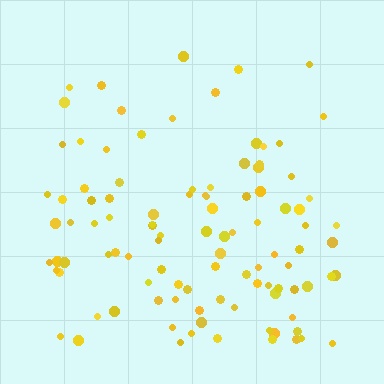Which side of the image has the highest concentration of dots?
The bottom.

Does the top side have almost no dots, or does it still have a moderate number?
Still a moderate number, just noticeably fewer than the bottom.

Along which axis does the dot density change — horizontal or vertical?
Vertical.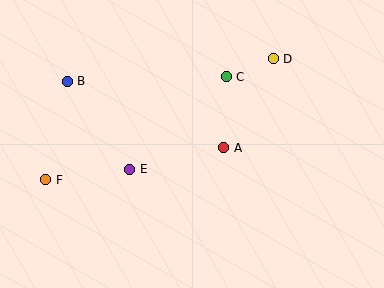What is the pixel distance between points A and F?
The distance between A and F is 181 pixels.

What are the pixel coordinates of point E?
Point E is at (130, 169).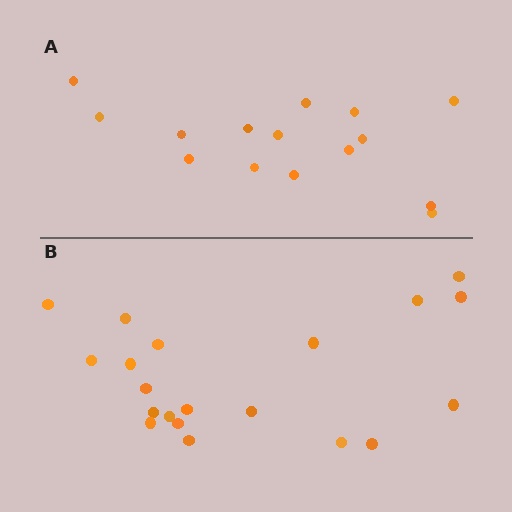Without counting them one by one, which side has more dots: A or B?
Region B (the bottom region) has more dots.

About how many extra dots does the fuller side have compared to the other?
Region B has about 5 more dots than region A.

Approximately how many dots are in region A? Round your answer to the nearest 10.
About 20 dots. (The exact count is 15, which rounds to 20.)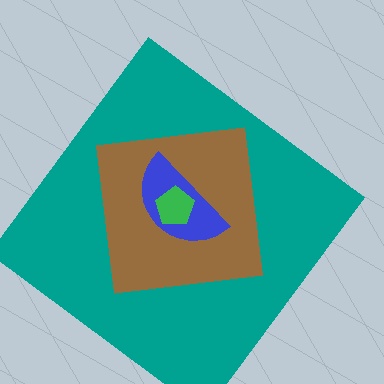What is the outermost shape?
The teal diamond.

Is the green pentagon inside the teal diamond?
Yes.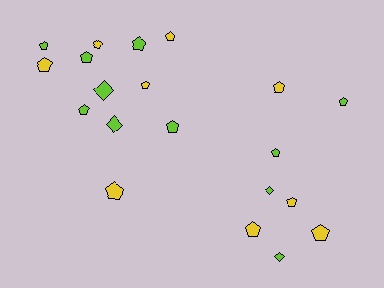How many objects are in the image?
There are 20 objects.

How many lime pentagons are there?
There are 7 lime pentagons.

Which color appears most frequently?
Lime, with 11 objects.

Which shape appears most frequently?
Pentagon, with 16 objects.